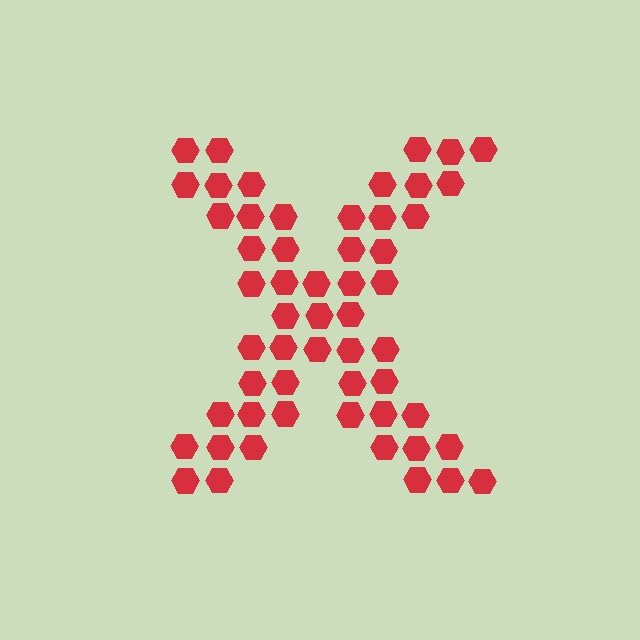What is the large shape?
The large shape is the letter X.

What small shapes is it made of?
It is made of small hexagons.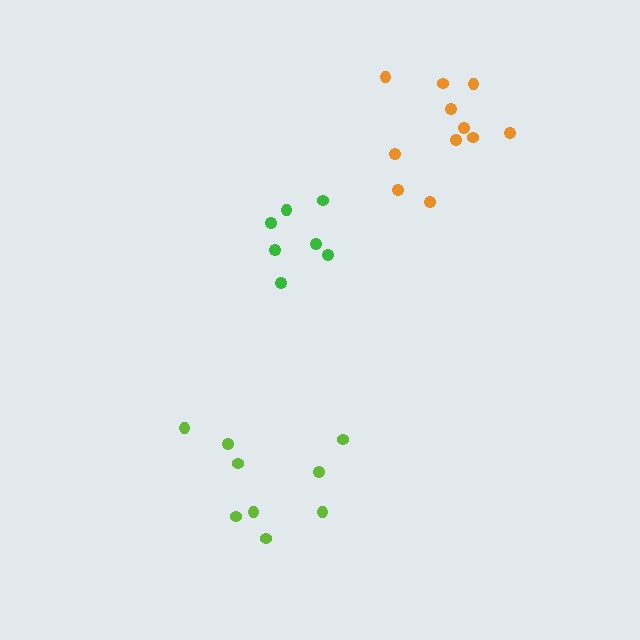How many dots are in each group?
Group 1: 7 dots, Group 2: 9 dots, Group 3: 11 dots (27 total).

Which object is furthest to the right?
The orange cluster is rightmost.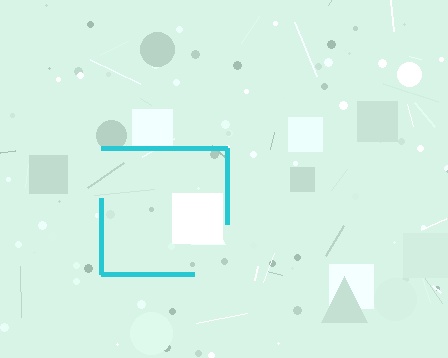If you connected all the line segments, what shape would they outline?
They would outline a square.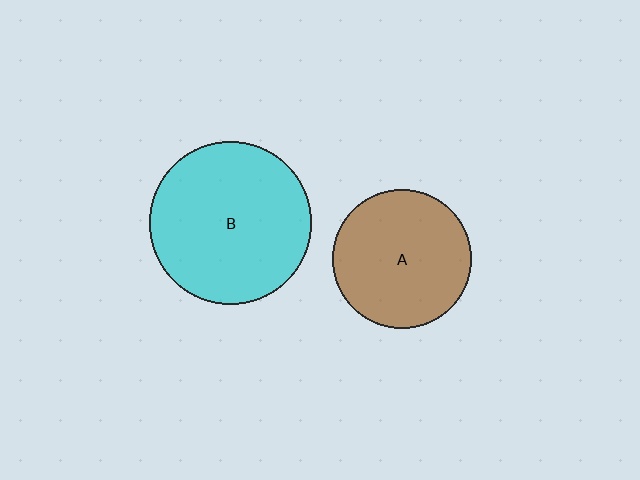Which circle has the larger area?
Circle B (cyan).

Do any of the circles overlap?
No, none of the circles overlap.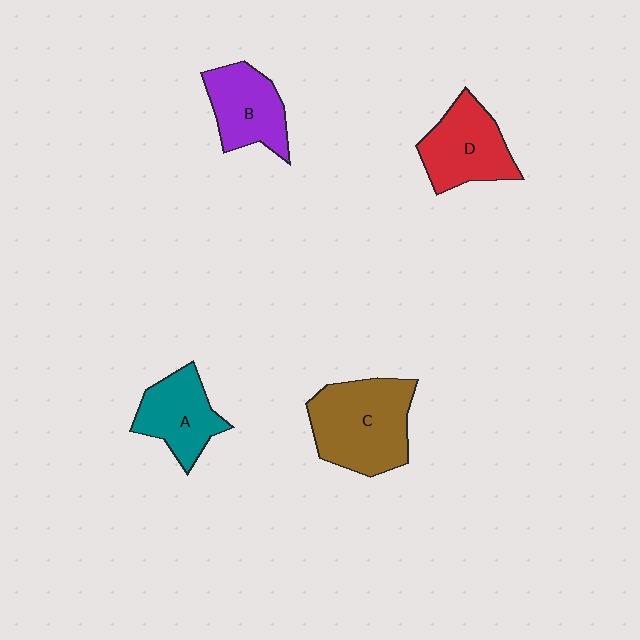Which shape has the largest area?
Shape C (brown).